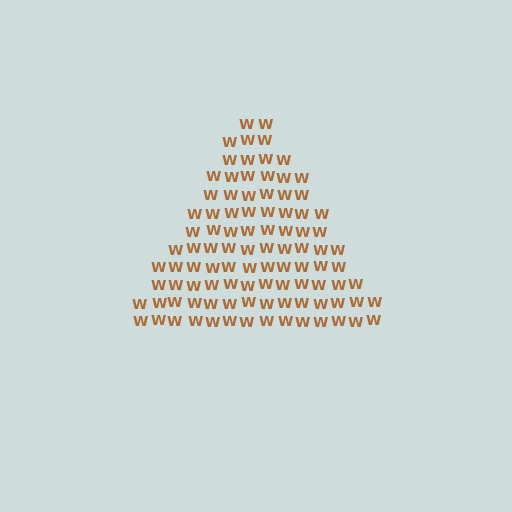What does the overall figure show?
The overall figure shows a triangle.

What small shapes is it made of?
It is made of small letter W's.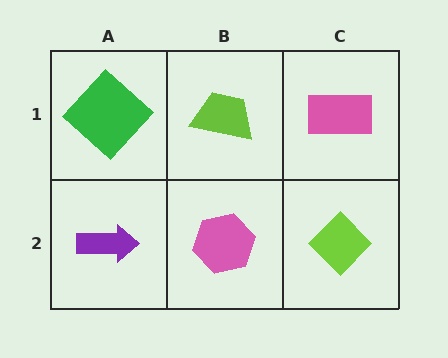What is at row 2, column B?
A pink hexagon.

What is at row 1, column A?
A green diamond.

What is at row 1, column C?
A pink rectangle.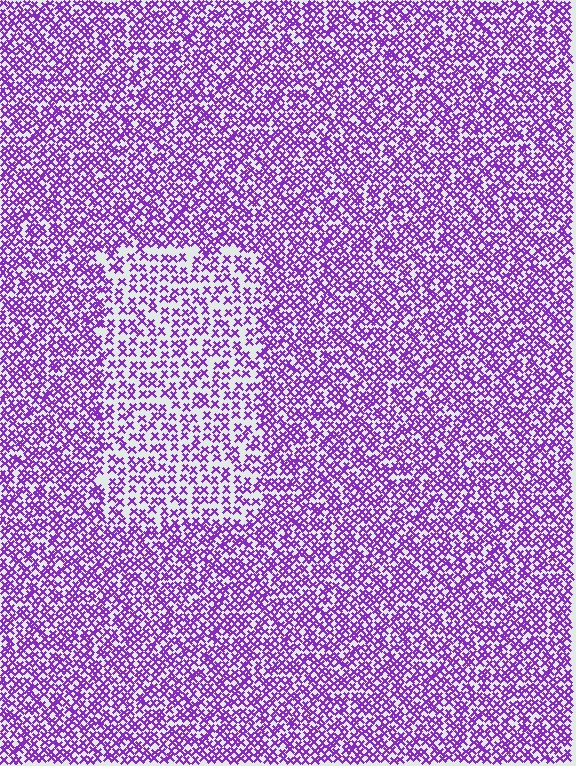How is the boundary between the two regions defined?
The boundary is defined by a change in element density (approximately 1.8x ratio). All elements are the same color, size, and shape.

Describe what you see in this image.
The image contains small purple elements arranged at two different densities. A rectangle-shaped region is visible where the elements are less densely packed than the surrounding area.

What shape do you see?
I see a rectangle.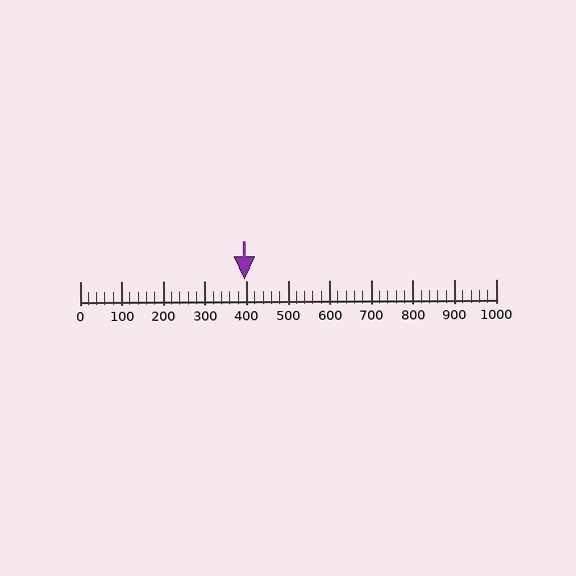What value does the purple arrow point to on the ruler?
The purple arrow points to approximately 394.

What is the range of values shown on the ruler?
The ruler shows values from 0 to 1000.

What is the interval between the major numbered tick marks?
The major tick marks are spaced 100 units apart.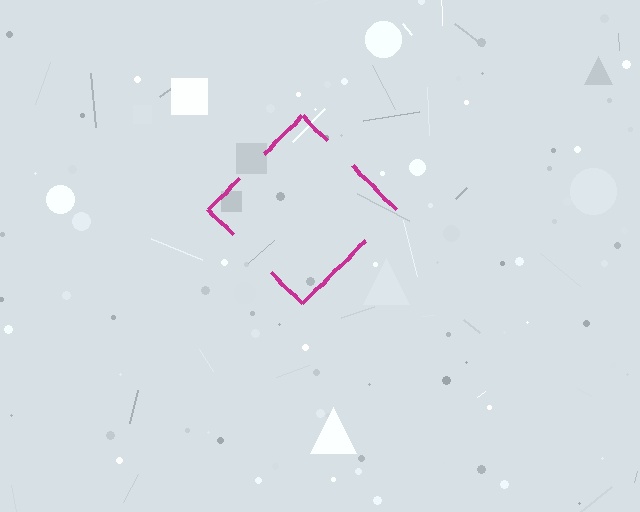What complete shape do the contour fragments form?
The contour fragments form a diamond.